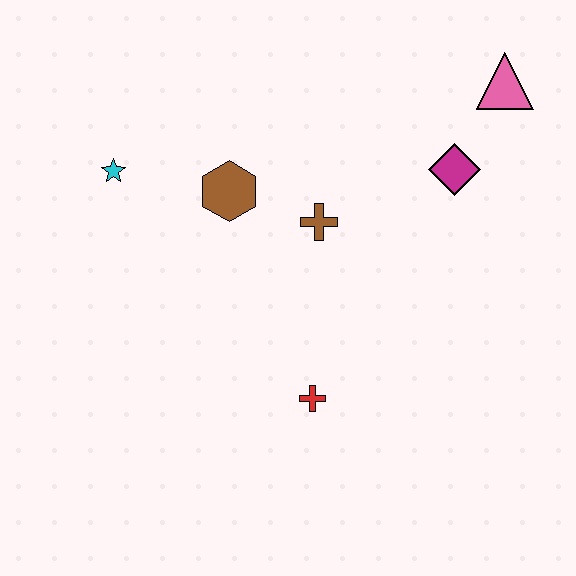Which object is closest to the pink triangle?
The magenta diamond is closest to the pink triangle.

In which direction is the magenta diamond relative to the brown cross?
The magenta diamond is to the right of the brown cross.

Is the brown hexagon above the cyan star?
No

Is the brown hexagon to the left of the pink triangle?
Yes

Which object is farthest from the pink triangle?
The cyan star is farthest from the pink triangle.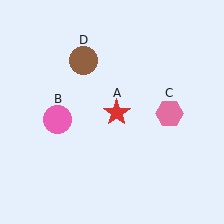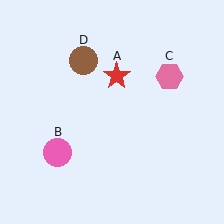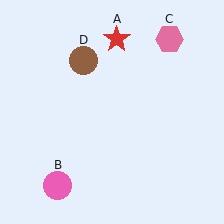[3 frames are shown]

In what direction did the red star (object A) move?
The red star (object A) moved up.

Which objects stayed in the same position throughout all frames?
Brown circle (object D) remained stationary.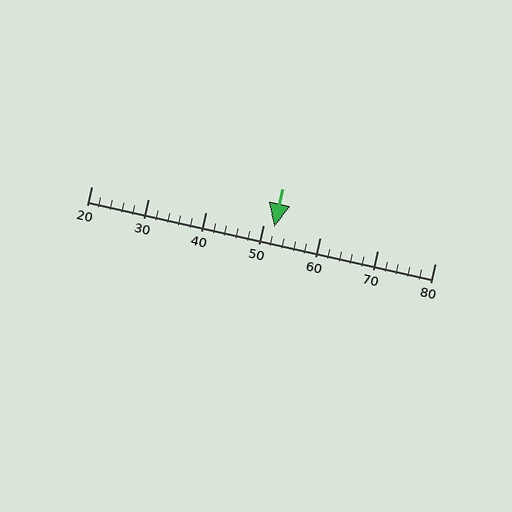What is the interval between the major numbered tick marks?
The major tick marks are spaced 10 units apart.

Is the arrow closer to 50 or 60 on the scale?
The arrow is closer to 50.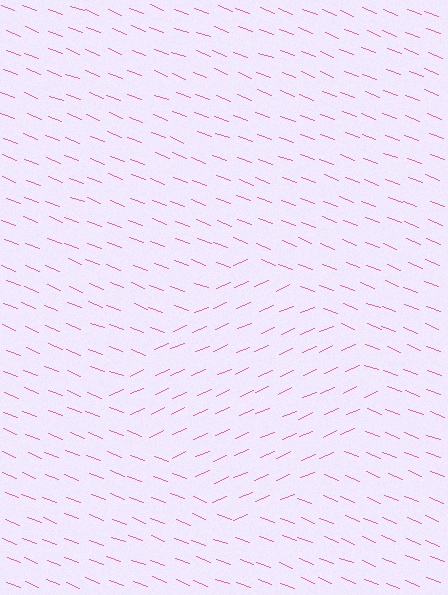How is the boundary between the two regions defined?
The boundary is defined purely by a change in line orientation (approximately 45 degrees difference). All lines are the same color and thickness.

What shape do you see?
I see a diamond.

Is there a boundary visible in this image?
Yes, there is a texture boundary formed by a change in line orientation.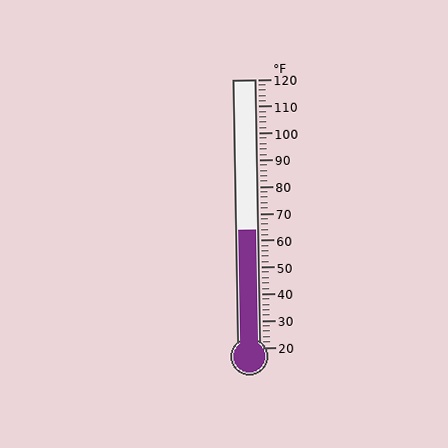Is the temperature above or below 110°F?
The temperature is below 110°F.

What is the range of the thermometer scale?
The thermometer scale ranges from 20°F to 120°F.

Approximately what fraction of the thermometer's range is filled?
The thermometer is filled to approximately 45% of its range.